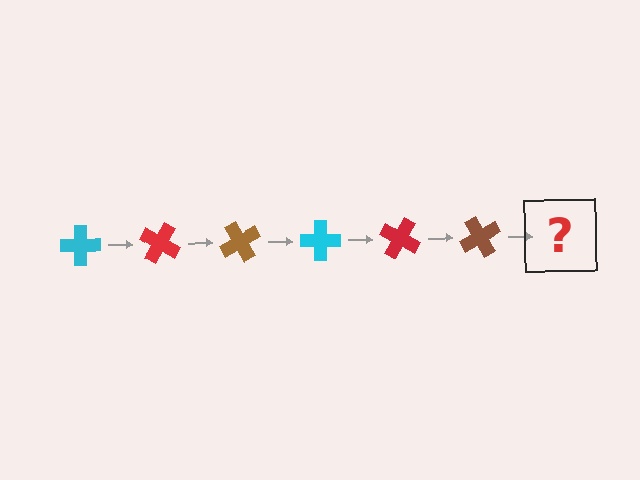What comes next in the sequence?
The next element should be a cyan cross, rotated 180 degrees from the start.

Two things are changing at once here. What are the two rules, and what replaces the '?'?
The two rules are that it rotates 30 degrees each step and the color cycles through cyan, red, and brown. The '?' should be a cyan cross, rotated 180 degrees from the start.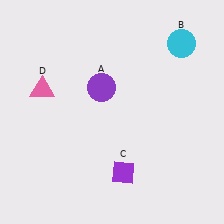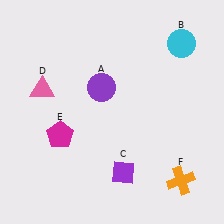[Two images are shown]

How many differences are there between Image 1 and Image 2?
There are 2 differences between the two images.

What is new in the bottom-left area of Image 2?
A magenta pentagon (E) was added in the bottom-left area of Image 2.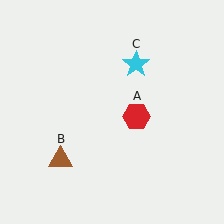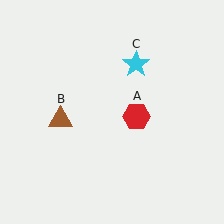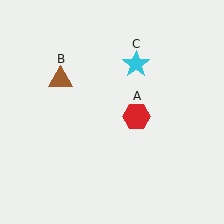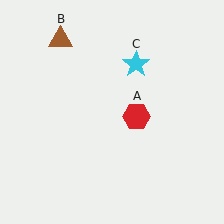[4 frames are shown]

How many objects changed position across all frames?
1 object changed position: brown triangle (object B).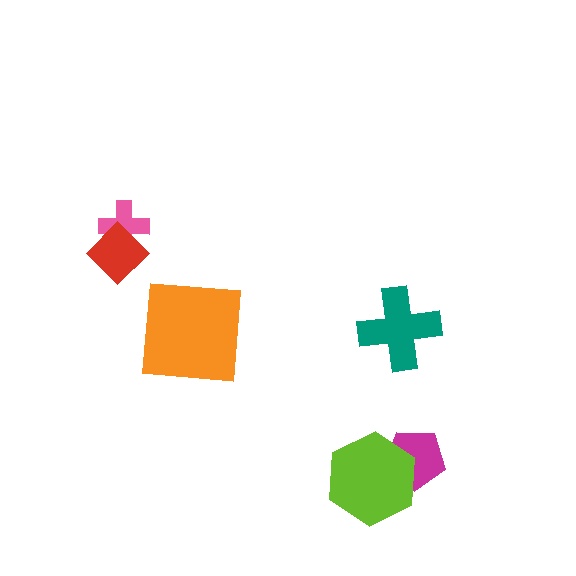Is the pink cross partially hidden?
Yes, it is partially covered by another shape.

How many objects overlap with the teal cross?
0 objects overlap with the teal cross.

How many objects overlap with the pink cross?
1 object overlaps with the pink cross.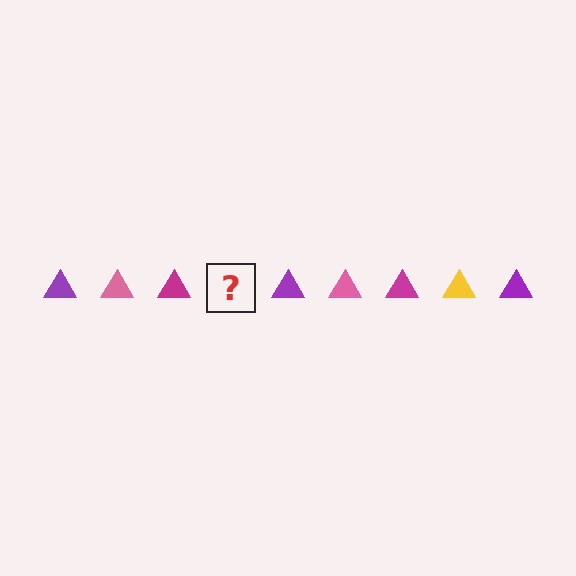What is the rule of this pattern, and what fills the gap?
The rule is that the pattern cycles through purple, pink, magenta, yellow triangles. The gap should be filled with a yellow triangle.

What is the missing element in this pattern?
The missing element is a yellow triangle.